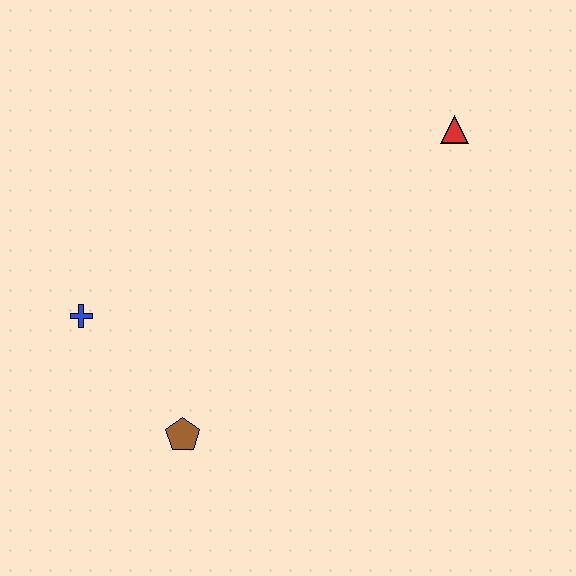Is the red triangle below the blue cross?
No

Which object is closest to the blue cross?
The brown pentagon is closest to the blue cross.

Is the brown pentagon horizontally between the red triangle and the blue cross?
Yes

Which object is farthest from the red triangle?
The blue cross is farthest from the red triangle.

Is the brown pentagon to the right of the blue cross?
Yes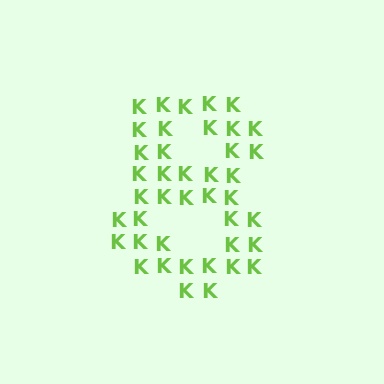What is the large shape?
The large shape is the digit 8.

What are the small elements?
The small elements are letter K's.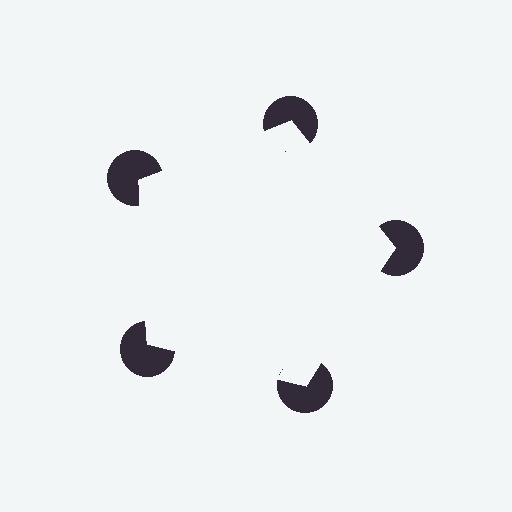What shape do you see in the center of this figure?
An illusory pentagon — its edges are inferred from the aligned wedge cuts in the pac-man discs, not physically drawn.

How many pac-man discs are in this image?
There are 5 — one at each vertex of the illusory pentagon.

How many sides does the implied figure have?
5 sides.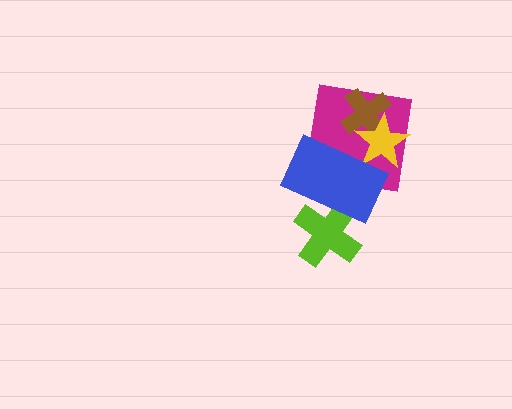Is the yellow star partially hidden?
Yes, it is partially covered by another shape.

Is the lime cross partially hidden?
Yes, it is partially covered by another shape.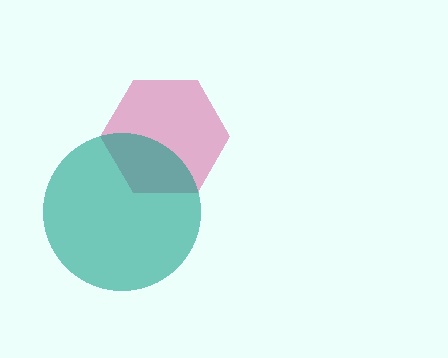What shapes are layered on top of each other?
The layered shapes are: a pink hexagon, a teal circle.